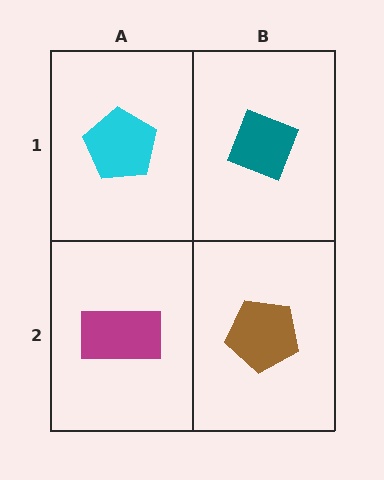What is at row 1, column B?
A teal diamond.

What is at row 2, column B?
A brown pentagon.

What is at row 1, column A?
A cyan pentagon.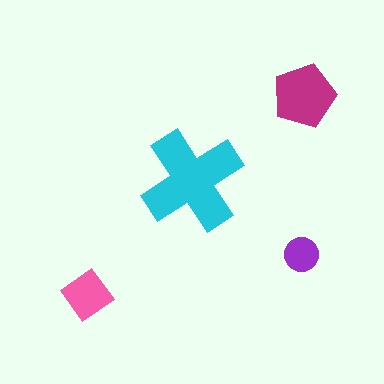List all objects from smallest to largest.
The purple circle, the pink diamond, the magenta pentagon, the cyan cross.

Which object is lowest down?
The pink diamond is bottommost.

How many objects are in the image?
There are 4 objects in the image.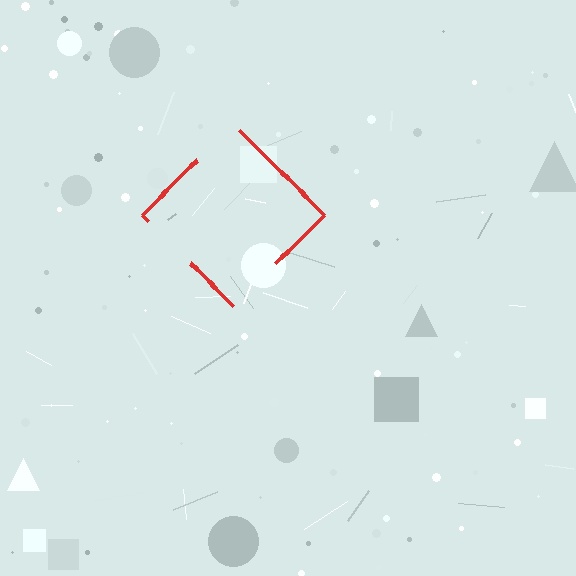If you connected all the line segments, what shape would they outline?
They would outline a diamond.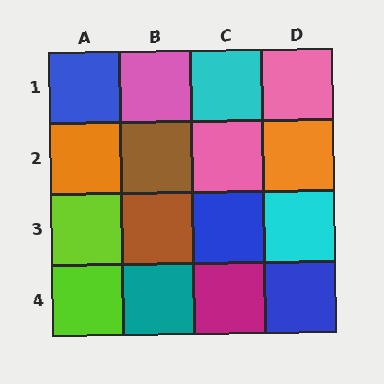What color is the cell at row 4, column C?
Magenta.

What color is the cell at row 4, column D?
Blue.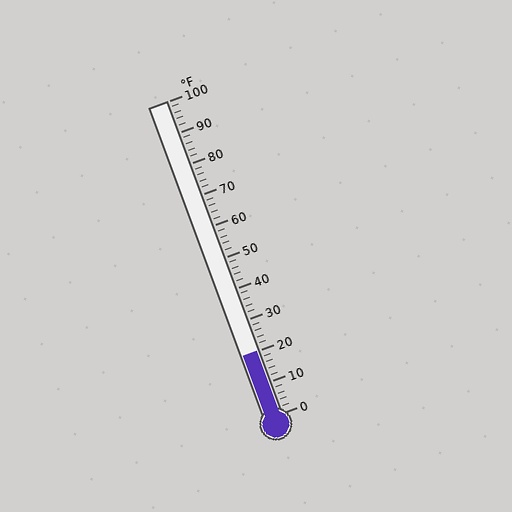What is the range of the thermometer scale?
The thermometer scale ranges from 0°F to 100°F.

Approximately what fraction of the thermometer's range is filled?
The thermometer is filled to approximately 20% of its range.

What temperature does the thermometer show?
The thermometer shows approximately 20°F.